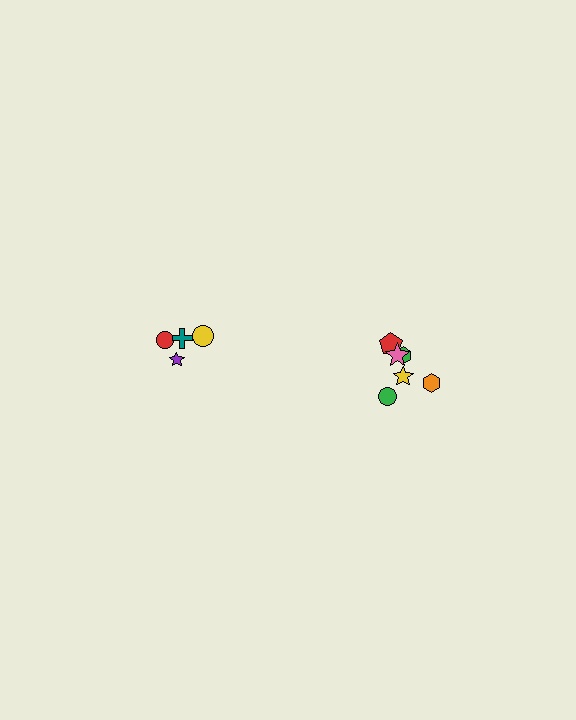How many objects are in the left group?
There are 4 objects.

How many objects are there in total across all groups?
There are 10 objects.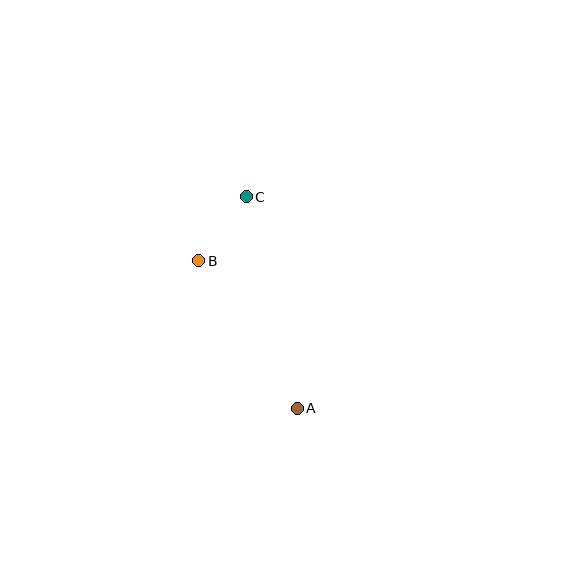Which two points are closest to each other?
Points B and C are closest to each other.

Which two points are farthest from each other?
Points A and C are farthest from each other.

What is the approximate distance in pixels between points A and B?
The distance between A and B is approximately 177 pixels.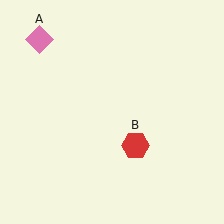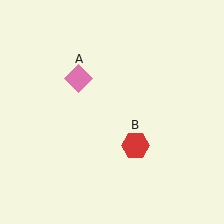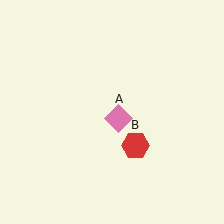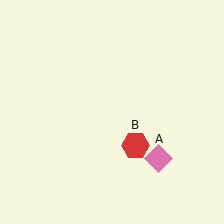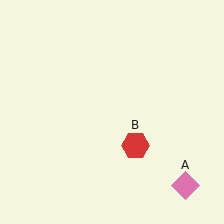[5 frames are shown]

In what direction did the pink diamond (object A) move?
The pink diamond (object A) moved down and to the right.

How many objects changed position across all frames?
1 object changed position: pink diamond (object A).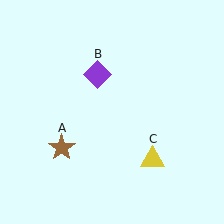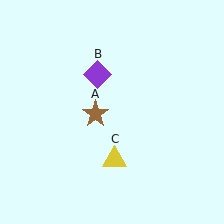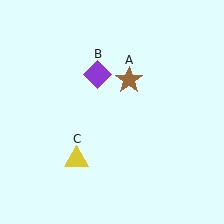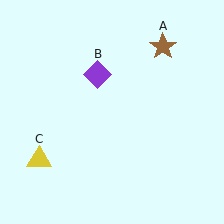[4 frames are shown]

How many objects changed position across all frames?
2 objects changed position: brown star (object A), yellow triangle (object C).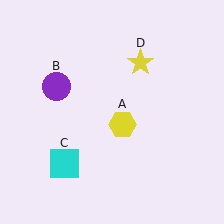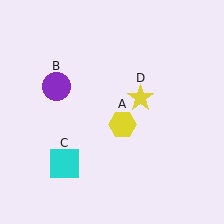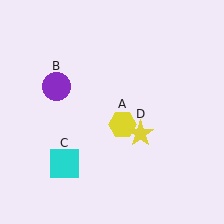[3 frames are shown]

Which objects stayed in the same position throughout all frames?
Yellow hexagon (object A) and purple circle (object B) and cyan square (object C) remained stationary.